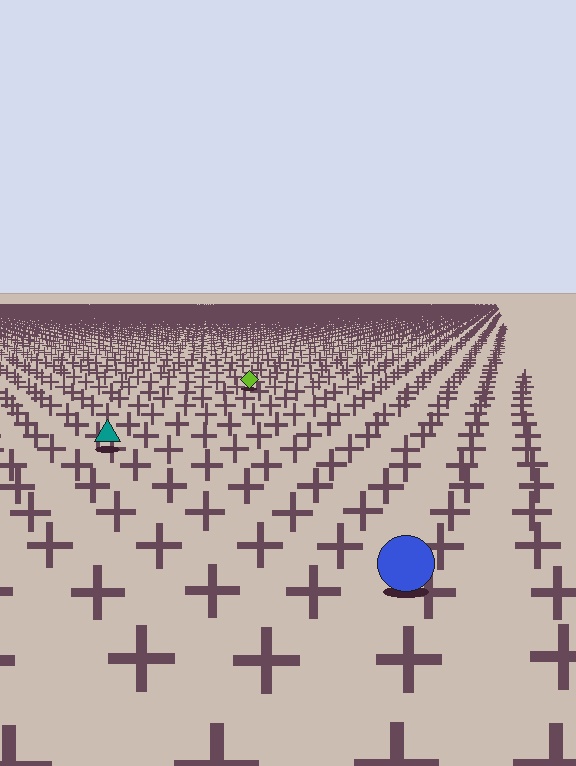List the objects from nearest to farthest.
From nearest to farthest: the blue circle, the teal triangle, the lime diamond.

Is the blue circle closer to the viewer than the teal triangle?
Yes. The blue circle is closer — you can tell from the texture gradient: the ground texture is coarser near it.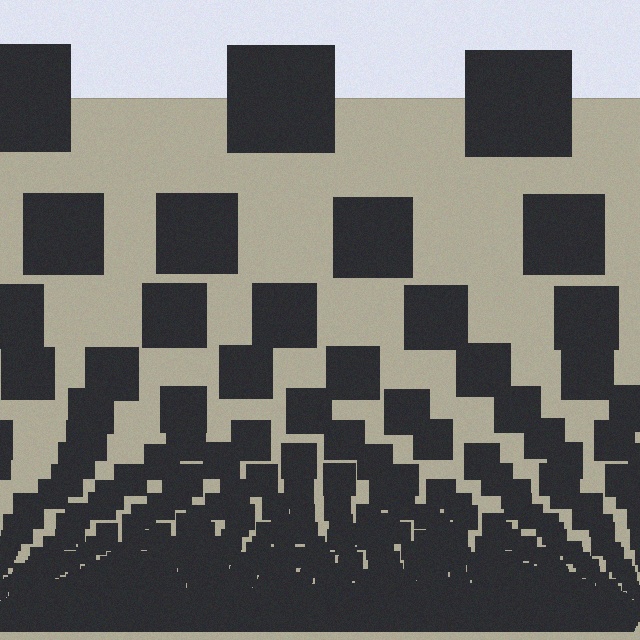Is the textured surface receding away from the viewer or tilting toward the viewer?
The surface appears to tilt toward the viewer. Texture elements get larger and sparser toward the top.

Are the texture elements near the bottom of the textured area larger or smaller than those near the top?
Smaller. The gradient is inverted — elements near the bottom are smaller and denser.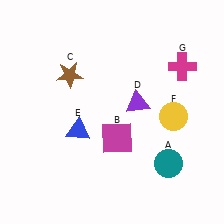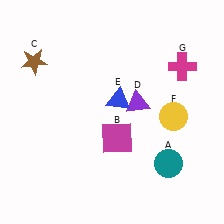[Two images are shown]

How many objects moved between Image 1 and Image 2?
2 objects moved between the two images.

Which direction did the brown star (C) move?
The brown star (C) moved left.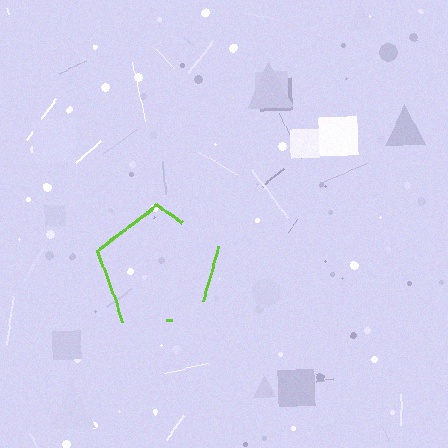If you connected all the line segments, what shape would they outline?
They would outline a pentagon.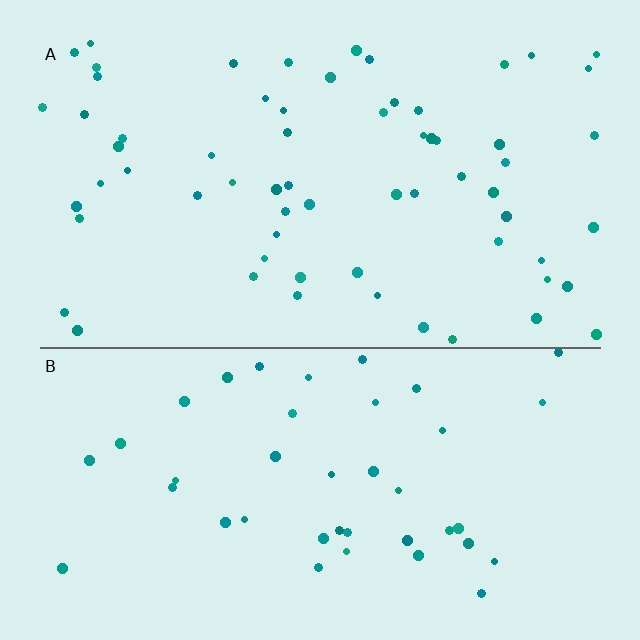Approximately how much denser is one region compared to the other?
Approximately 1.5× — region A over region B.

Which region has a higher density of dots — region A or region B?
A (the top).